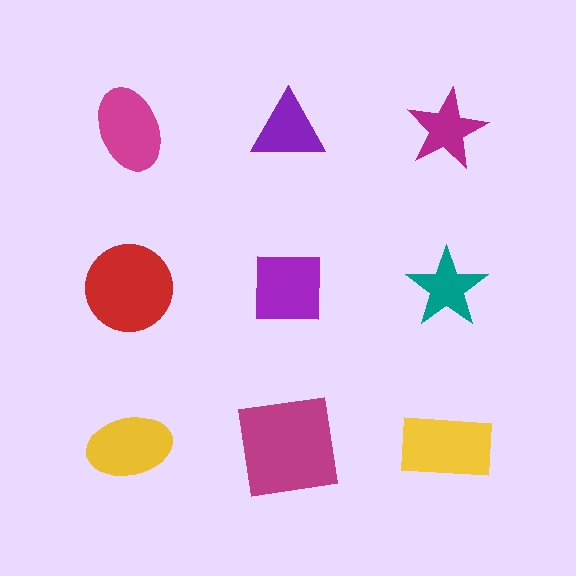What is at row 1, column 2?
A purple triangle.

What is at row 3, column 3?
A yellow rectangle.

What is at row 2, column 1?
A red circle.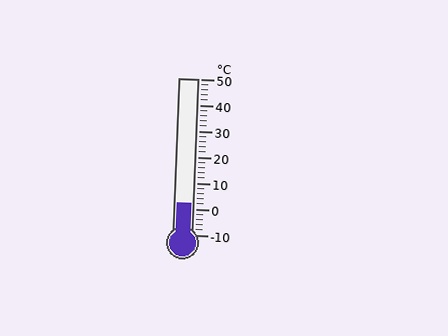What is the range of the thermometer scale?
The thermometer scale ranges from -10°C to 50°C.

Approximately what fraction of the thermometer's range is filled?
The thermometer is filled to approximately 20% of its range.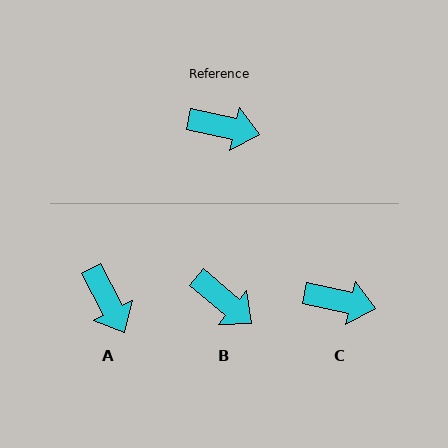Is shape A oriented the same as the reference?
No, it is off by about 50 degrees.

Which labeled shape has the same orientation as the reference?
C.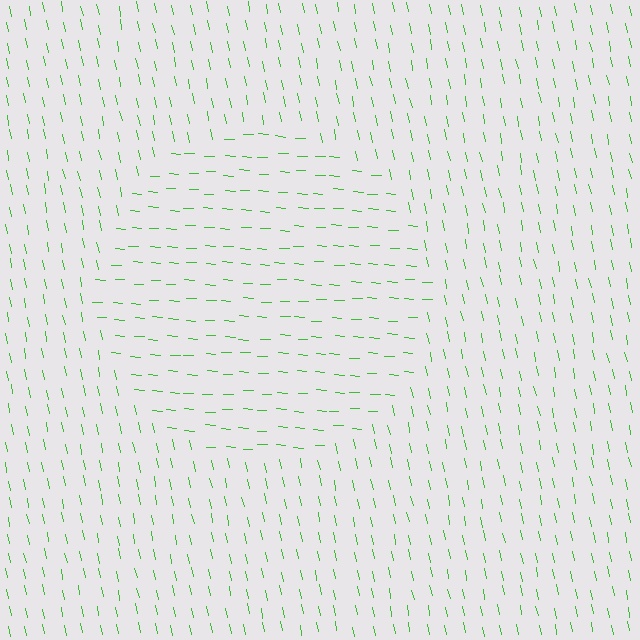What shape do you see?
I see a circle.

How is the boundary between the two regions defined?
The boundary is defined purely by a change in line orientation (approximately 75 degrees difference). All lines are the same color and thickness.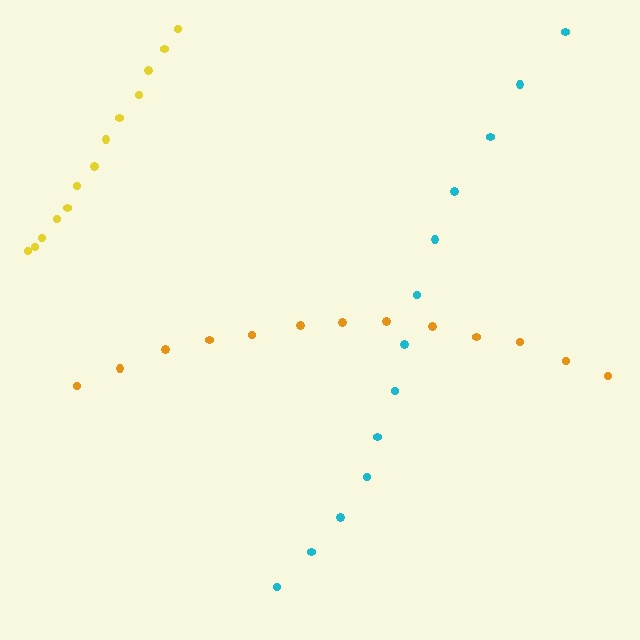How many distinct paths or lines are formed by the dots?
There are 3 distinct paths.